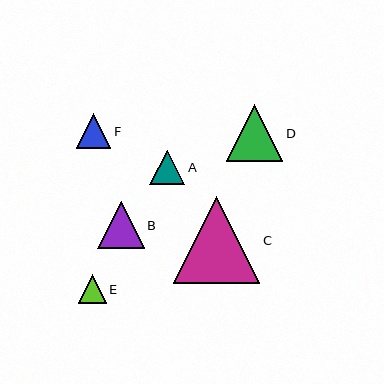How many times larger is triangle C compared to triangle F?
Triangle C is approximately 2.5 times the size of triangle F.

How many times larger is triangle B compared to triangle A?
Triangle B is approximately 1.3 times the size of triangle A.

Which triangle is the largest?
Triangle C is the largest with a size of approximately 87 pixels.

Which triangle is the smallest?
Triangle E is the smallest with a size of approximately 28 pixels.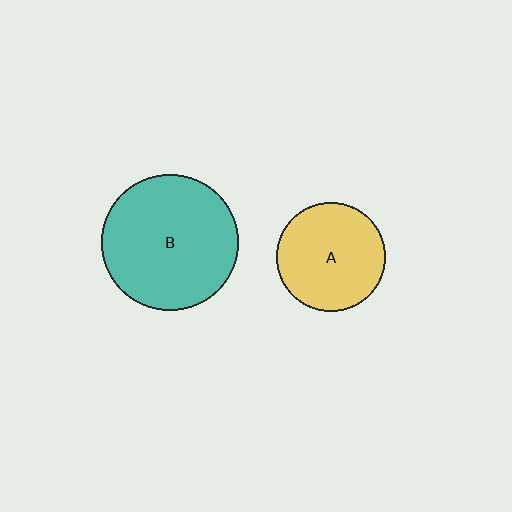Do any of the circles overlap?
No, none of the circles overlap.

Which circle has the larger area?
Circle B (teal).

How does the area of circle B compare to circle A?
Approximately 1.6 times.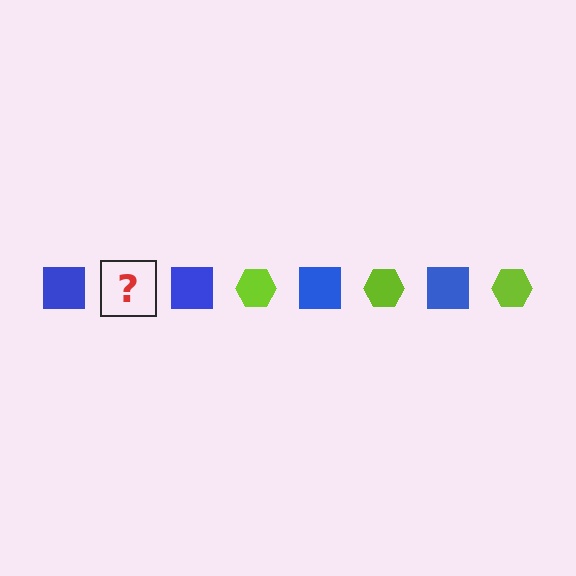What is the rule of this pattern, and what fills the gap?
The rule is that the pattern alternates between blue square and lime hexagon. The gap should be filled with a lime hexagon.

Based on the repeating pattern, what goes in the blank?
The blank should be a lime hexagon.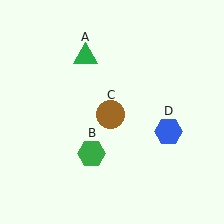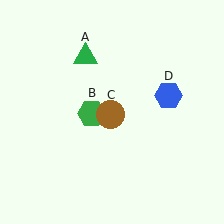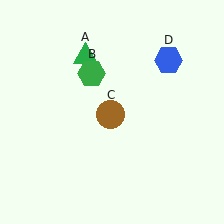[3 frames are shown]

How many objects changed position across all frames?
2 objects changed position: green hexagon (object B), blue hexagon (object D).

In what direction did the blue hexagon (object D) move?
The blue hexagon (object D) moved up.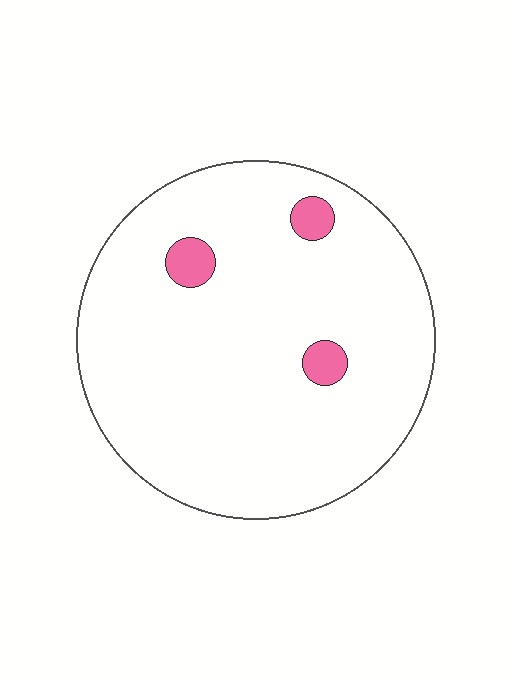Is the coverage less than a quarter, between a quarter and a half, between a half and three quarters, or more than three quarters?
Less than a quarter.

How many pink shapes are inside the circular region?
3.